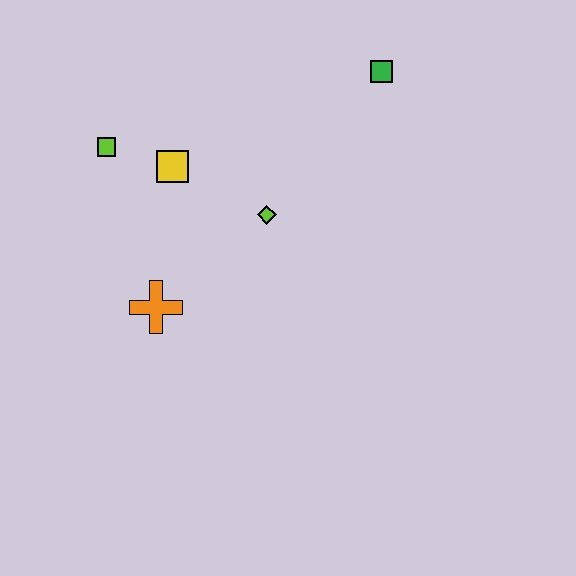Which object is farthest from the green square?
The orange cross is farthest from the green square.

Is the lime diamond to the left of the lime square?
No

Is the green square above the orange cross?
Yes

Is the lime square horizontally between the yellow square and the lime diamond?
No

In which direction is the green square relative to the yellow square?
The green square is to the right of the yellow square.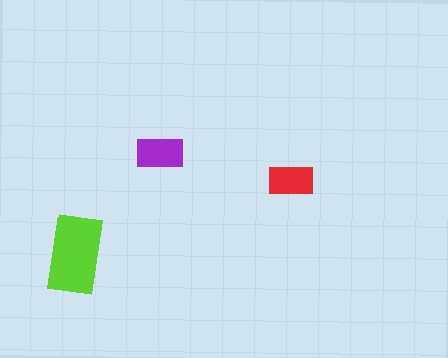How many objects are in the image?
There are 3 objects in the image.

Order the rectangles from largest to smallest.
the lime one, the purple one, the red one.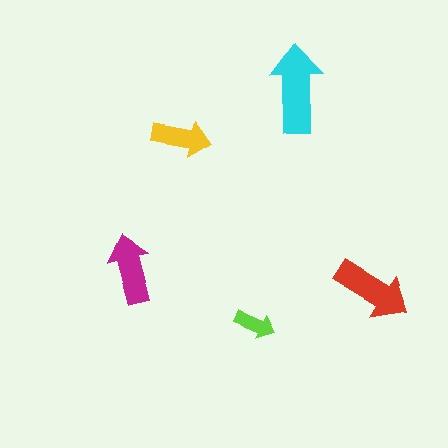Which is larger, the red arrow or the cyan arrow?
The cyan one.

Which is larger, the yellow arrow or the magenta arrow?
The magenta one.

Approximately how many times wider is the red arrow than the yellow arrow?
About 1.5 times wider.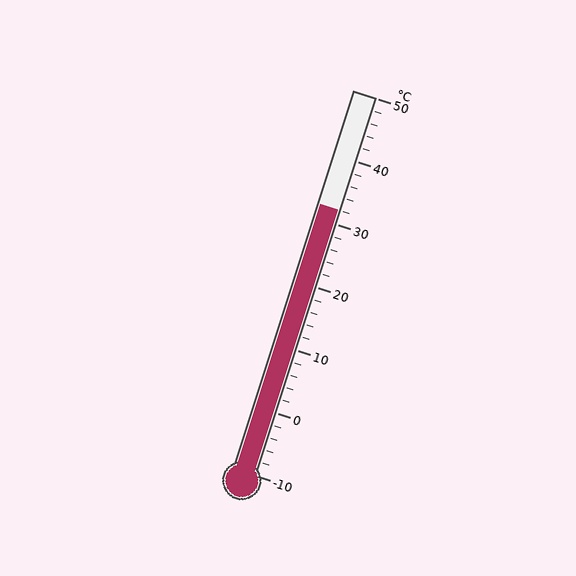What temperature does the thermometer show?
The thermometer shows approximately 32°C.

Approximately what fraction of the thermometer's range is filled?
The thermometer is filled to approximately 70% of its range.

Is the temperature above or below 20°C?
The temperature is above 20°C.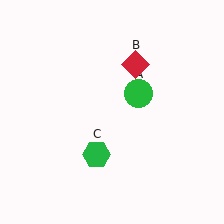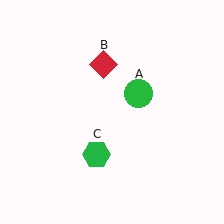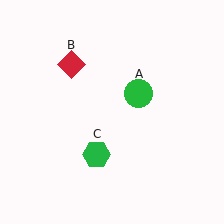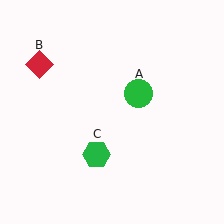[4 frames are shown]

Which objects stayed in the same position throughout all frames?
Green circle (object A) and green hexagon (object C) remained stationary.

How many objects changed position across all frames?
1 object changed position: red diamond (object B).